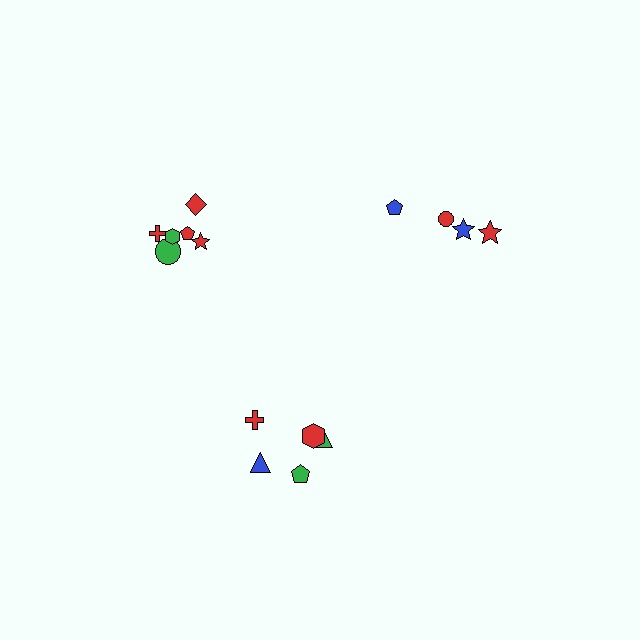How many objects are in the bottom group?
There are 5 objects.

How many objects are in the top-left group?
There are 6 objects.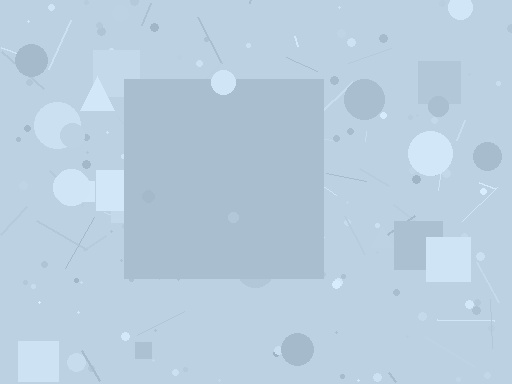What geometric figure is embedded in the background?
A square is embedded in the background.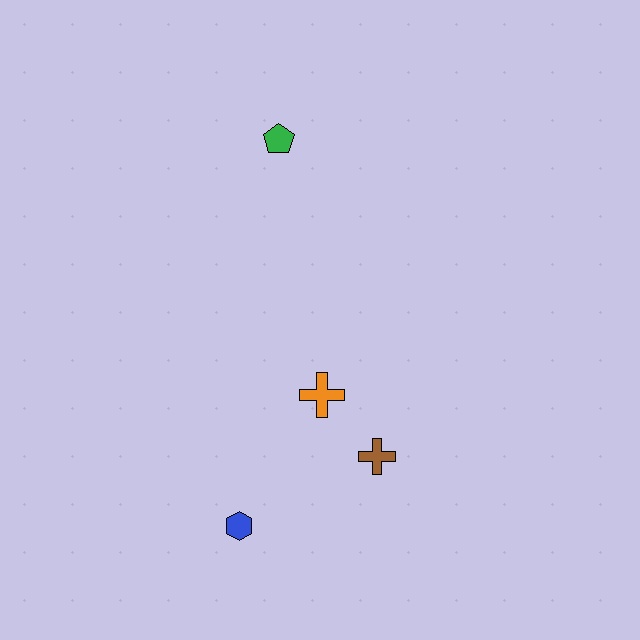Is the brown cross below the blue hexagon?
No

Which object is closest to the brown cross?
The orange cross is closest to the brown cross.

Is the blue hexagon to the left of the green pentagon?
Yes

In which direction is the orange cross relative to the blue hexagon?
The orange cross is above the blue hexagon.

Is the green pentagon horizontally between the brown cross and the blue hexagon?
Yes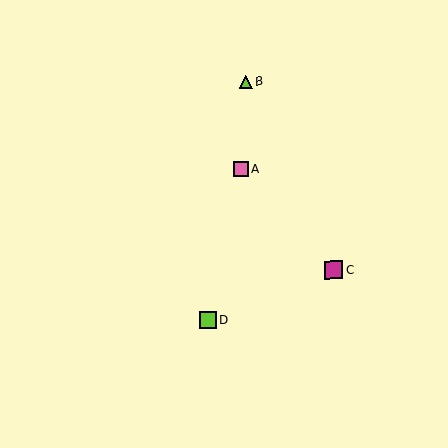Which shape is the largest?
The magenta square (labeled C) is the largest.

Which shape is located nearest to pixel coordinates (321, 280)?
The magenta square (labeled C) at (334, 270) is nearest to that location.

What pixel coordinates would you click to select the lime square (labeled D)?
Click at (208, 320) to select the lime square D.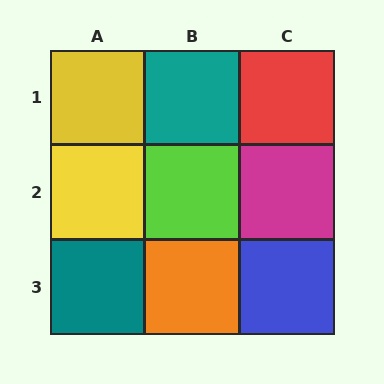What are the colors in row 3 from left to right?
Teal, orange, blue.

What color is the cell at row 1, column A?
Yellow.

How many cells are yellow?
2 cells are yellow.